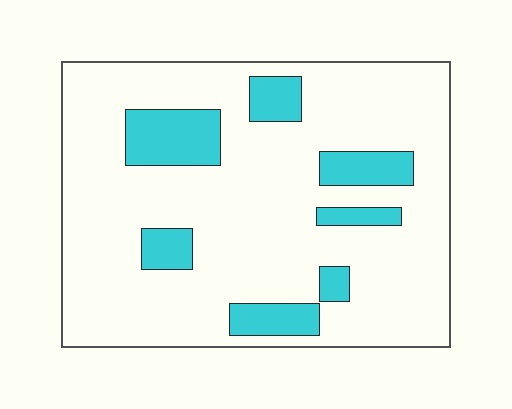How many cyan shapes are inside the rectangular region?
7.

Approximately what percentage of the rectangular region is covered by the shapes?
Approximately 15%.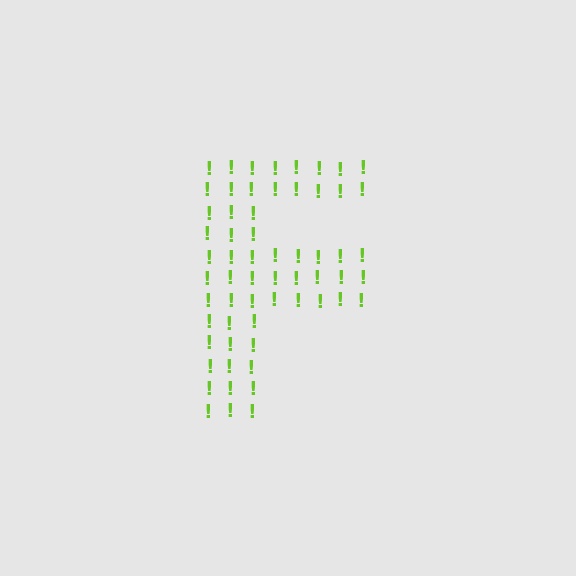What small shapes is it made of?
It is made of small exclamation marks.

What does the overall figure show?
The overall figure shows the letter F.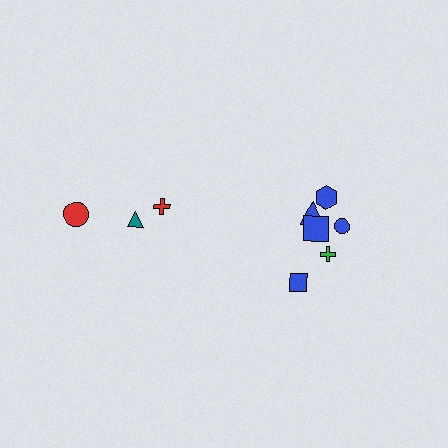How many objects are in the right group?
There are 6 objects.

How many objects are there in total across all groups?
There are 9 objects.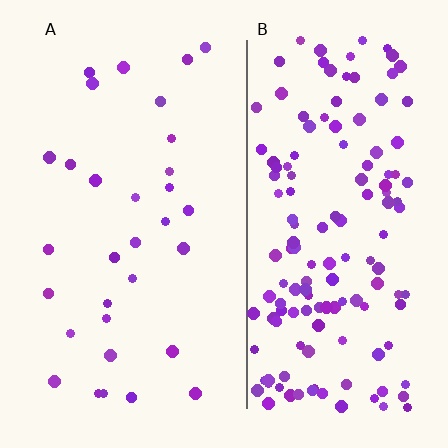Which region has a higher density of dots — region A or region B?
B (the right).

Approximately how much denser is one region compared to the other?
Approximately 4.7× — region B over region A.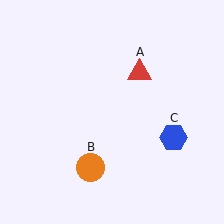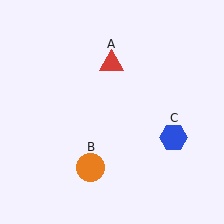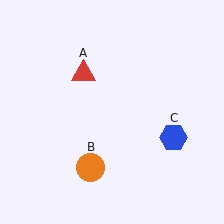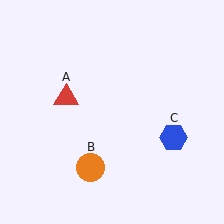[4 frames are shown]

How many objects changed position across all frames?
1 object changed position: red triangle (object A).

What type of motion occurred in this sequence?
The red triangle (object A) rotated counterclockwise around the center of the scene.